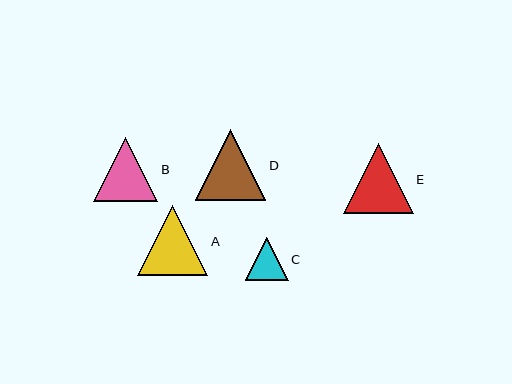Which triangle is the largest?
Triangle D is the largest with a size of approximately 71 pixels.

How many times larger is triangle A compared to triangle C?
Triangle A is approximately 1.6 times the size of triangle C.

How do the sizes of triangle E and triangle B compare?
Triangle E and triangle B are approximately the same size.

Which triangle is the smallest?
Triangle C is the smallest with a size of approximately 43 pixels.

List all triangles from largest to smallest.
From largest to smallest: D, A, E, B, C.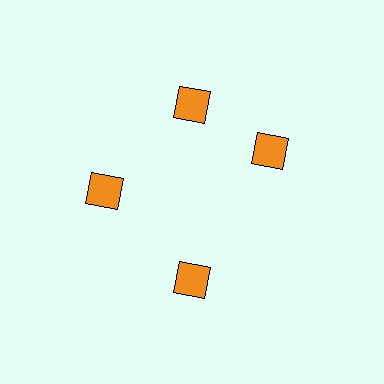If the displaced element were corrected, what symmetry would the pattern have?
It would have 4-fold rotational symmetry — the pattern would map onto itself every 90 degrees.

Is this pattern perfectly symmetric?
No. The 4 orange squares are arranged in a ring, but one element near the 3 o'clock position is rotated out of alignment along the ring, breaking the 4-fold rotational symmetry.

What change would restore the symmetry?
The symmetry would be restored by rotating it back into even spacing with its neighbors so that all 4 squares sit at equal angles and equal distance from the center.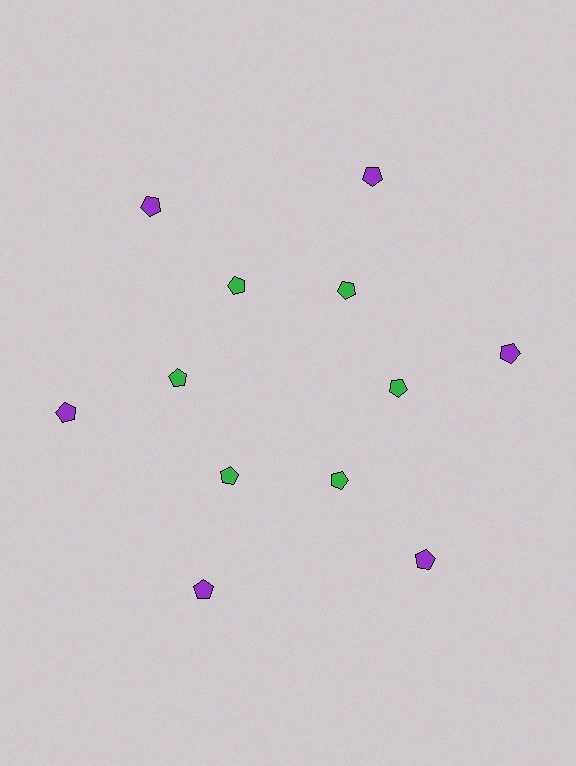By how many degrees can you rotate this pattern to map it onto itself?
The pattern maps onto itself every 60 degrees of rotation.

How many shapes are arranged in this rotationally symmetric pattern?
There are 12 shapes, arranged in 6 groups of 2.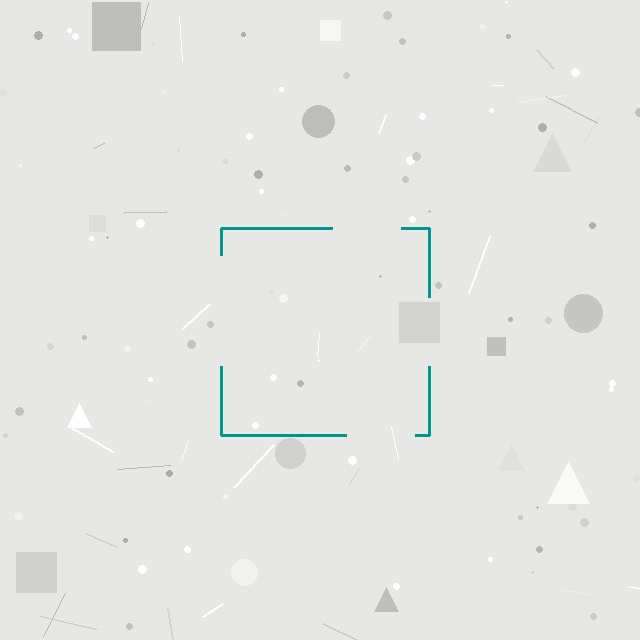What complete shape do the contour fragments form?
The contour fragments form a square.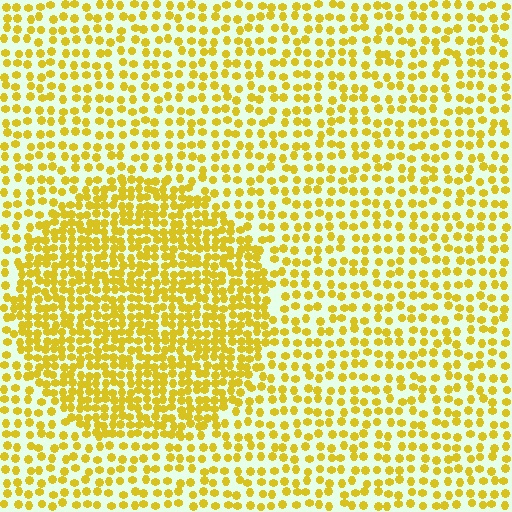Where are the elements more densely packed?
The elements are more densely packed inside the circle boundary.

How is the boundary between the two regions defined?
The boundary is defined by a change in element density (approximately 1.9x ratio). All elements are the same color, size, and shape.